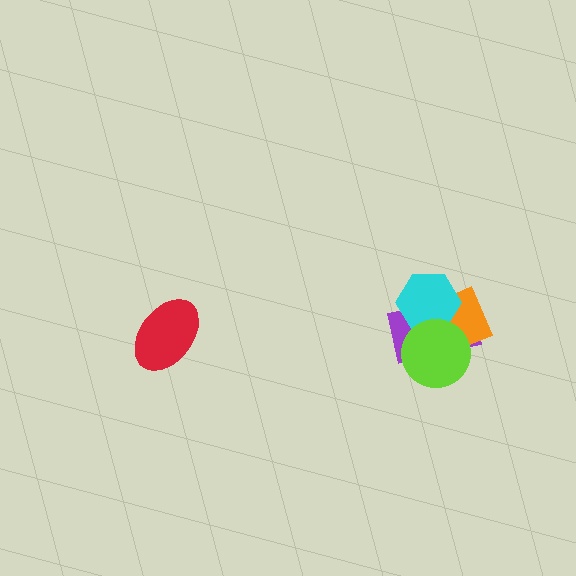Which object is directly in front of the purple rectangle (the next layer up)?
The orange square is directly in front of the purple rectangle.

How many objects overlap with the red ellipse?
0 objects overlap with the red ellipse.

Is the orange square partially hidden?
Yes, it is partially covered by another shape.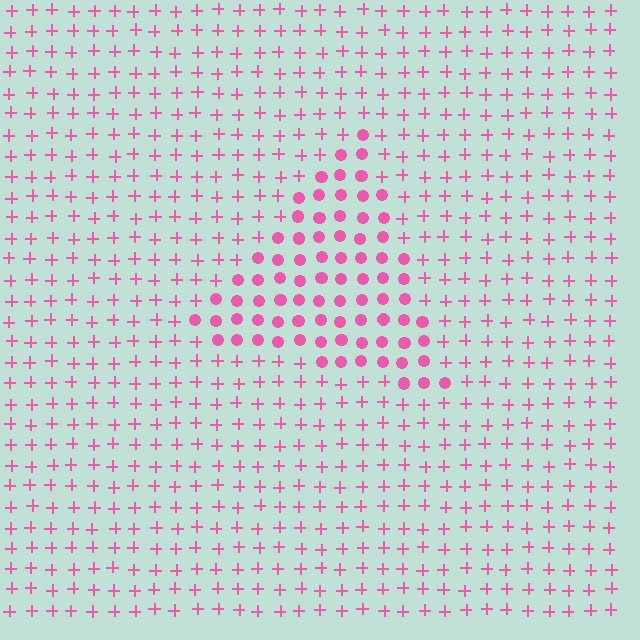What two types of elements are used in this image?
The image uses circles inside the triangle region and plus signs outside it.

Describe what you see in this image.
The image is filled with small pink elements arranged in a uniform grid. A triangle-shaped region contains circles, while the surrounding area contains plus signs. The boundary is defined purely by the change in element shape.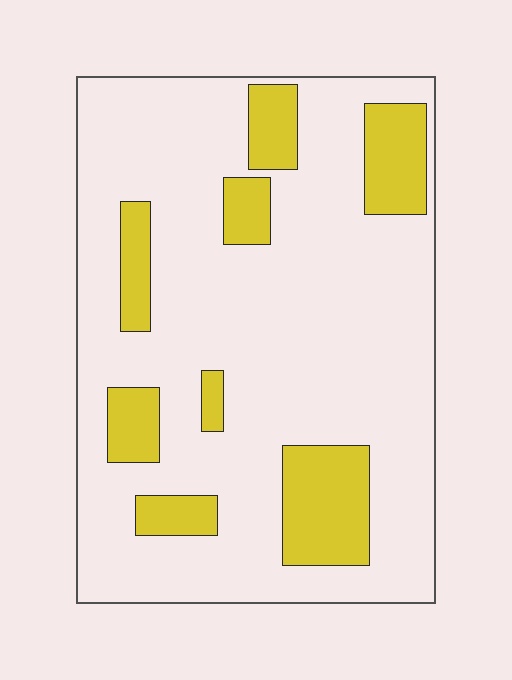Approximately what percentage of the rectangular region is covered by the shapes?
Approximately 20%.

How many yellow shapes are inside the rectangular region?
8.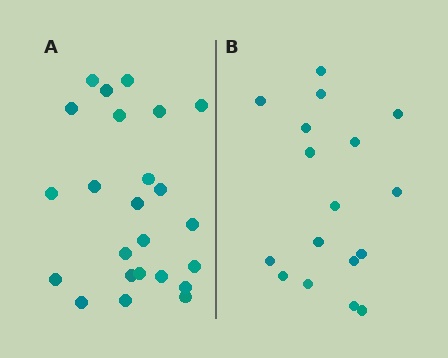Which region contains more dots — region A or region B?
Region A (the left region) has more dots.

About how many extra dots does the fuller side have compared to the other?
Region A has roughly 8 or so more dots than region B.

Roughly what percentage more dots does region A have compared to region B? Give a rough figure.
About 40% more.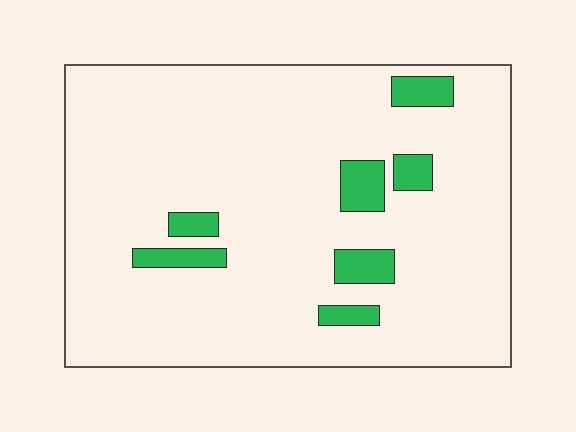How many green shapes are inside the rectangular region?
7.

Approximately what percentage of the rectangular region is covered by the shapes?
Approximately 10%.